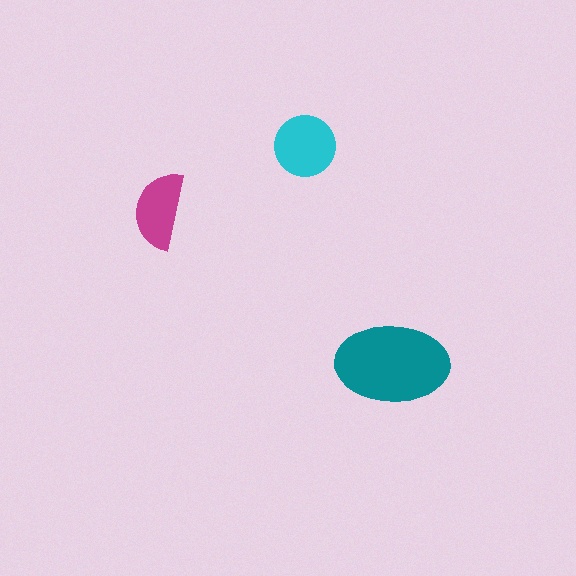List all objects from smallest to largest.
The magenta semicircle, the cyan circle, the teal ellipse.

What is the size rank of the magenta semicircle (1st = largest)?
3rd.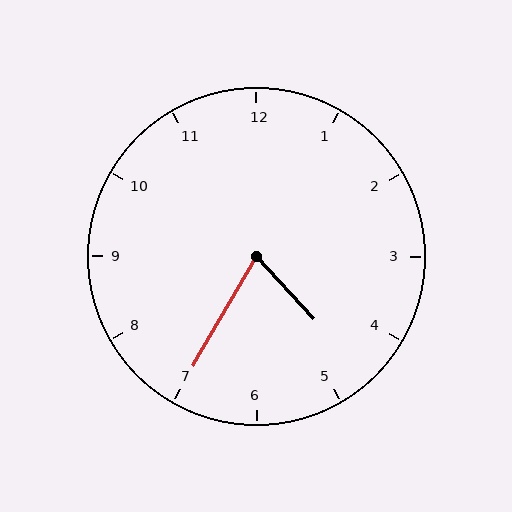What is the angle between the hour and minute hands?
Approximately 72 degrees.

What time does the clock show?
4:35.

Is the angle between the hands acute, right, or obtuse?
It is acute.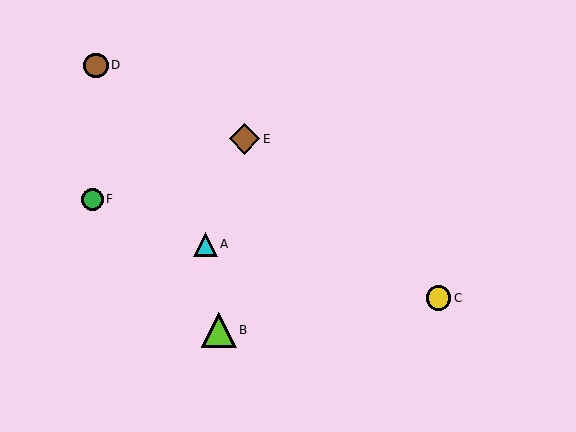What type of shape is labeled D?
Shape D is a brown circle.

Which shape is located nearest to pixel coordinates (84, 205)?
The green circle (labeled F) at (92, 199) is nearest to that location.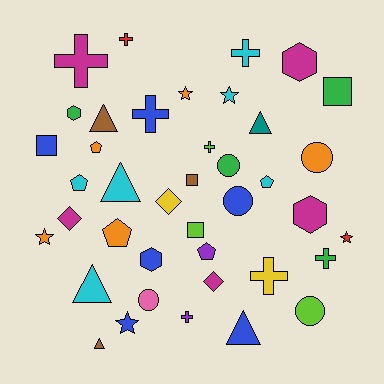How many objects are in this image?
There are 40 objects.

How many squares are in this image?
There are 4 squares.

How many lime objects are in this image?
There are 3 lime objects.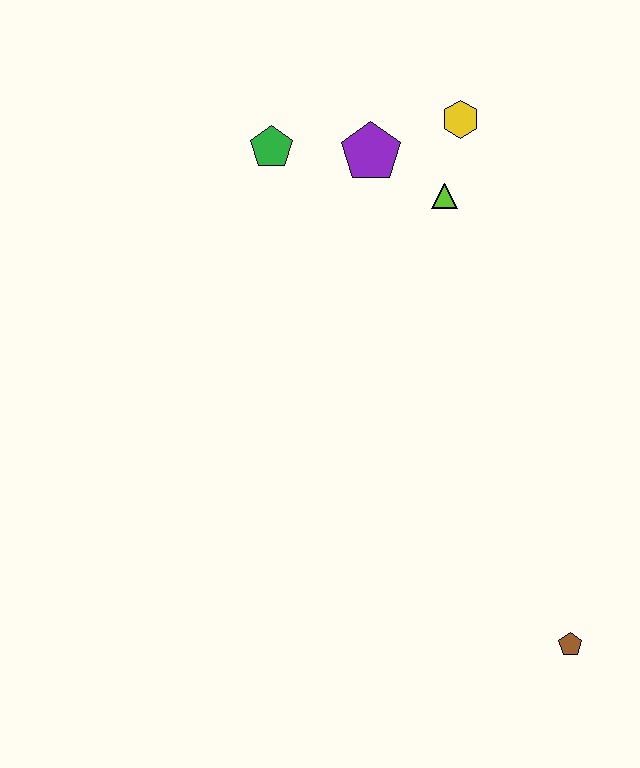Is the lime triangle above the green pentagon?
No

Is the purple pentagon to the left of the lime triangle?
Yes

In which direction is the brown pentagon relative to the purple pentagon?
The brown pentagon is below the purple pentagon.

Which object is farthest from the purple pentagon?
The brown pentagon is farthest from the purple pentagon.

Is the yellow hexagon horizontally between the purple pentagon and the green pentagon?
No